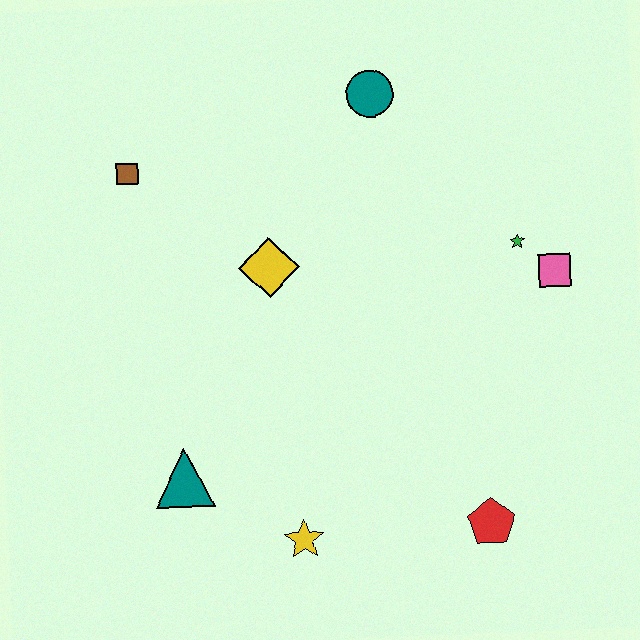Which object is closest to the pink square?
The green star is closest to the pink square.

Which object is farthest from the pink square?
The brown square is farthest from the pink square.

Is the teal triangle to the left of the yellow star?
Yes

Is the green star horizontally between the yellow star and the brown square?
No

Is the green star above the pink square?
Yes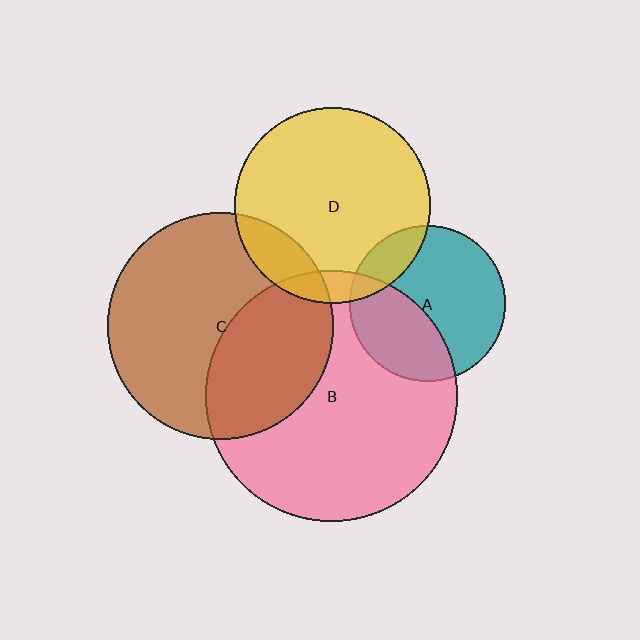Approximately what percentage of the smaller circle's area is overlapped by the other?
Approximately 35%.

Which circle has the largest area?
Circle B (pink).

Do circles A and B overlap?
Yes.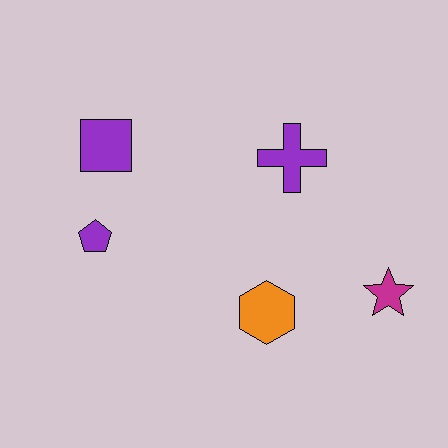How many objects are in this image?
There are 5 objects.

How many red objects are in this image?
There are no red objects.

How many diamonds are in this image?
There are no diamonds.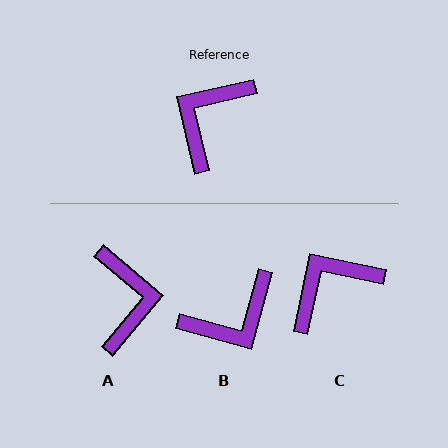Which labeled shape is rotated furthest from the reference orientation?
B, about 152 degrees away.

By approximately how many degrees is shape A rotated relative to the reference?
Approximately 143 degrees clockwise.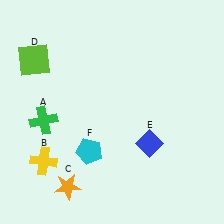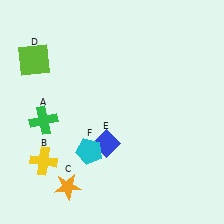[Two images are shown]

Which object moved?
The blue diamond (E) moved left.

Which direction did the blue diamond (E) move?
The blue diamond (E) moved left.